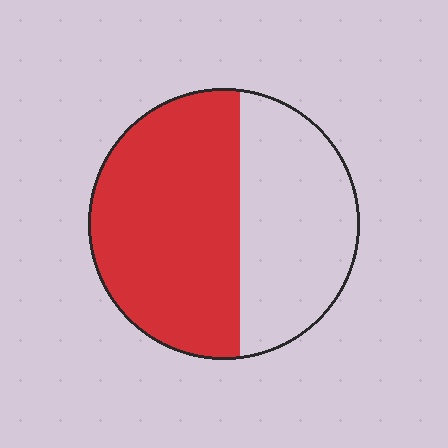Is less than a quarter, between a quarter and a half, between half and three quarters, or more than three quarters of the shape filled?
Between half and three quarters.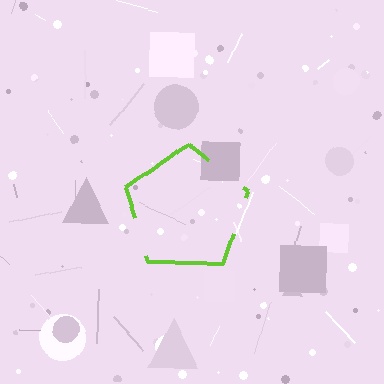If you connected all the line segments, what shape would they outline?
They would outline a pentagon.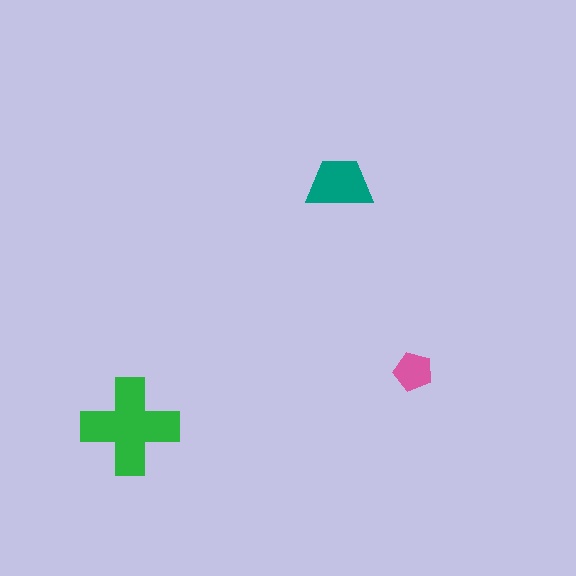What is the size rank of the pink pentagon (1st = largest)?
3rd.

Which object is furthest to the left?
The green cross is leftmost.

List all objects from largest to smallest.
The green cross, the teal trapezoid, the pink pentagon.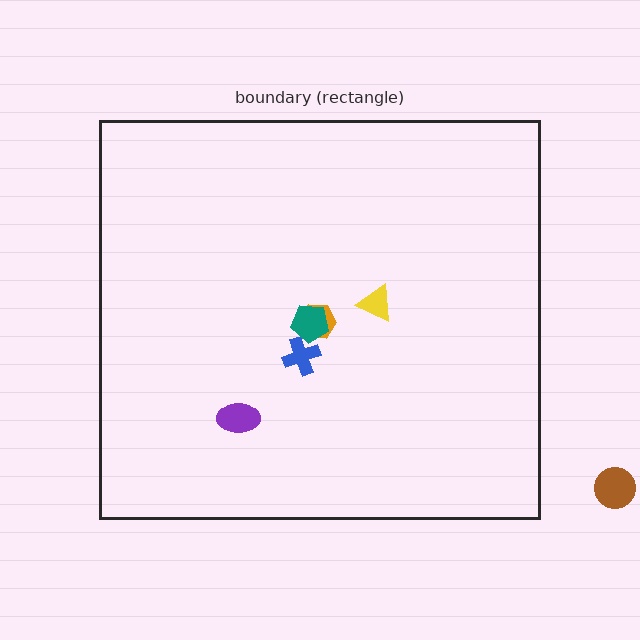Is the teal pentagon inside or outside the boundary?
Inside.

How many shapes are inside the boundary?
5 inside, 1 outside.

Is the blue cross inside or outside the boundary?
Inside.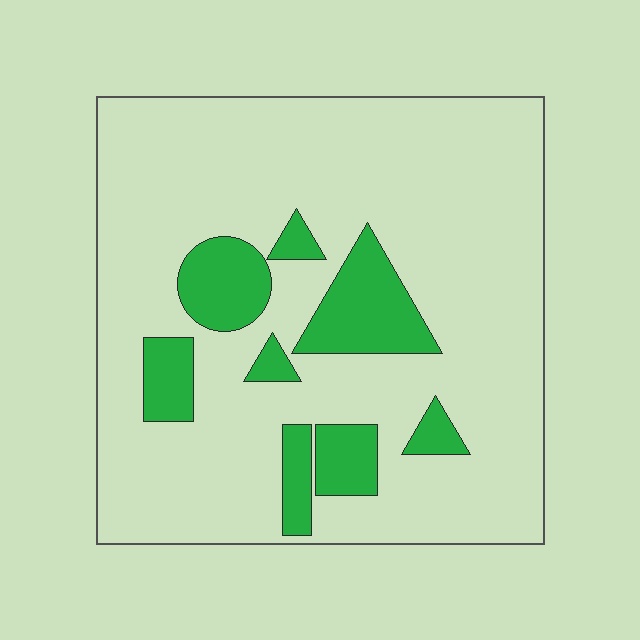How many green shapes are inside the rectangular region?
8.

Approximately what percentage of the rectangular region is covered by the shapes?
Approximately 15%.